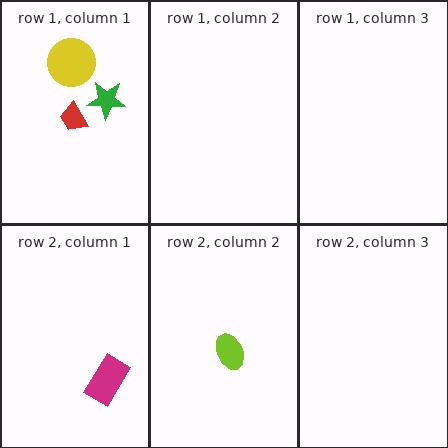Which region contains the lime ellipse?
The row 2, column 2 region.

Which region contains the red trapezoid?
The row 1, column 1 region.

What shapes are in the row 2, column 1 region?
The magenta rectangle.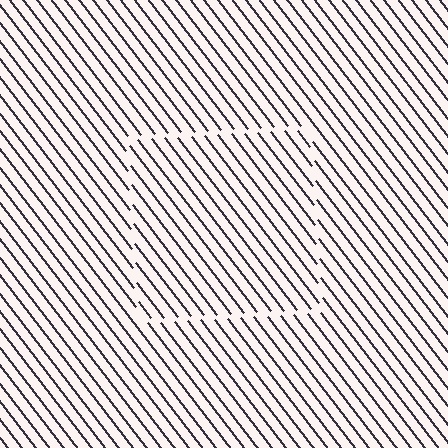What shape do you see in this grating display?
An illusory square. The interior of the shape contains the same grating, shifted by half a period — the contour is defined by the phase discontinuity where line-ends from the inner and outer gratings abut.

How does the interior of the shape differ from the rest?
The interior of the shape contains the same grating, shifted by half a period — the contour is defined by the phase discontinuity where line-ends from the inner and outer gratings abut.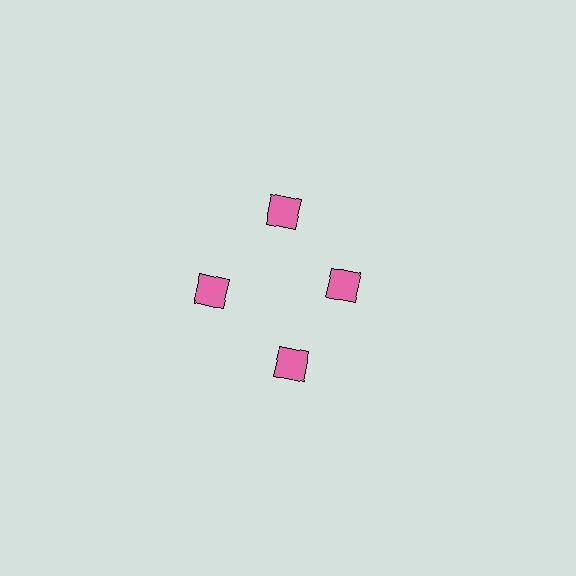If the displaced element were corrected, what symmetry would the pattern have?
It would have 4-fold rotational symmetry — the pattern would map onto itself every 90 degrees.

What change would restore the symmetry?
The symmetry would be restored by moving it outward, back onto the ring so that all 4 squares sit at equal angles and equal distance from the center.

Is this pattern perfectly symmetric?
No. The 4 pink squares are arranged in a ring, but one element near the 3 o'clock position is pulled inward toward the center, breaking the 4-fold rotational symmetry.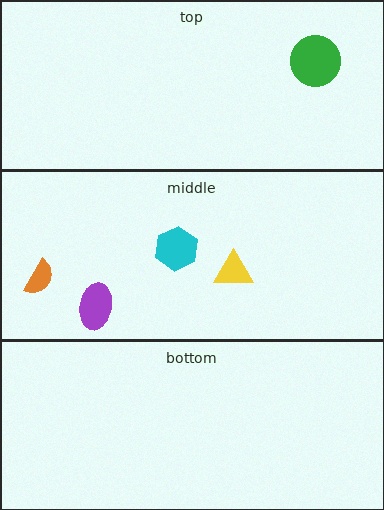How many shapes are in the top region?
1.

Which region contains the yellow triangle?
The middle region.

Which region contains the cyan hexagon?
The middle region.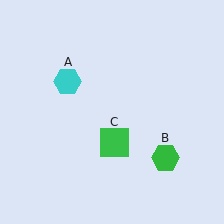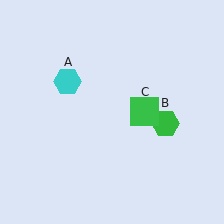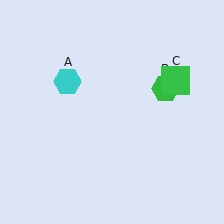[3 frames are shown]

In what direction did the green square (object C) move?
The green square (object C) moved up and to the right.